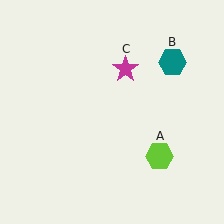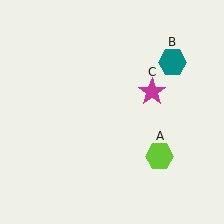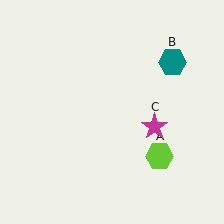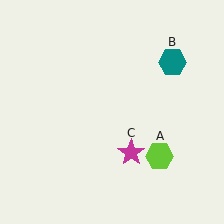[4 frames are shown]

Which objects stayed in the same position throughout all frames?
Lime hexagon (object A) and teal hexagon (object B) remained stationary.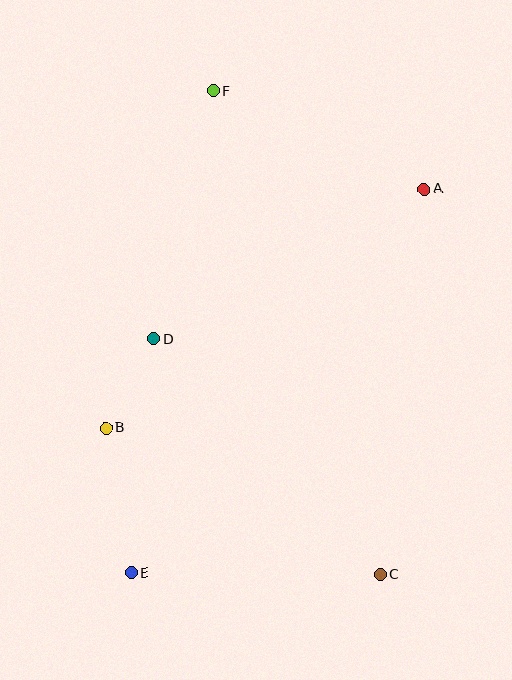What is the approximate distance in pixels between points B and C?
The distance between B and C is approximately 312 pixels.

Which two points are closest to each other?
Points B and D are closest to each other.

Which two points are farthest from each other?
Points C and F are farthest from each other.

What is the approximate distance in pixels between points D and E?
The distance between D and E is approximately 235 pixels.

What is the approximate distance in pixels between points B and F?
The distance between B and F is approximately 354 pixels.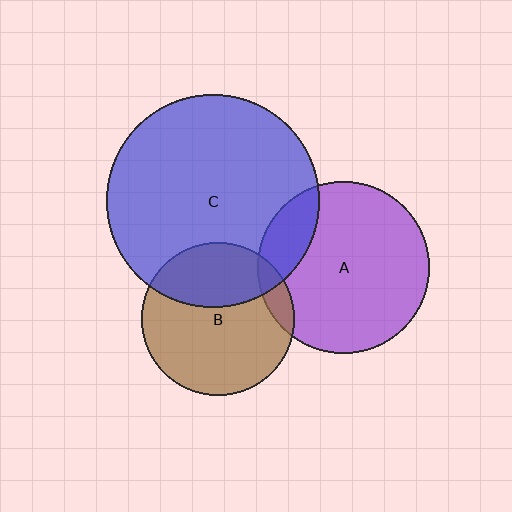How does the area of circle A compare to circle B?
Approximately 1.3 times.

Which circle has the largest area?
Circle C (blue).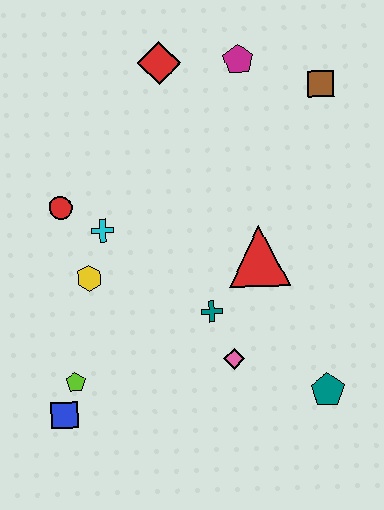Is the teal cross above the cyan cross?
No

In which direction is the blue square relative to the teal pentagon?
The blue square is to the left of the teal pentagon.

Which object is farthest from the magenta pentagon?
The blue square is farthest from the magenta pentagon.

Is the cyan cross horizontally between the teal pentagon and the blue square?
Yes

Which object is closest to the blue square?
The lime pentagon is closest to the blue square.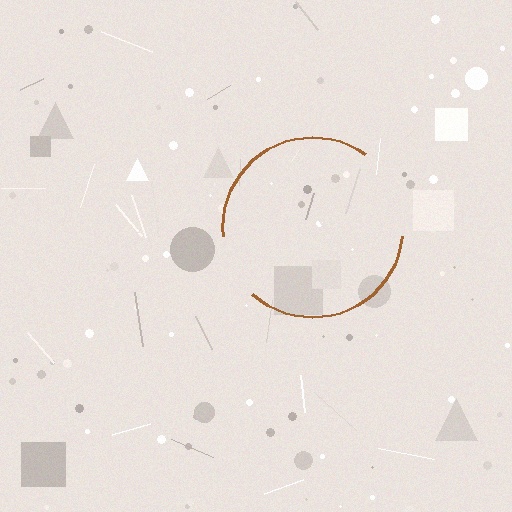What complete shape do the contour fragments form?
The contour fragments form a circle.